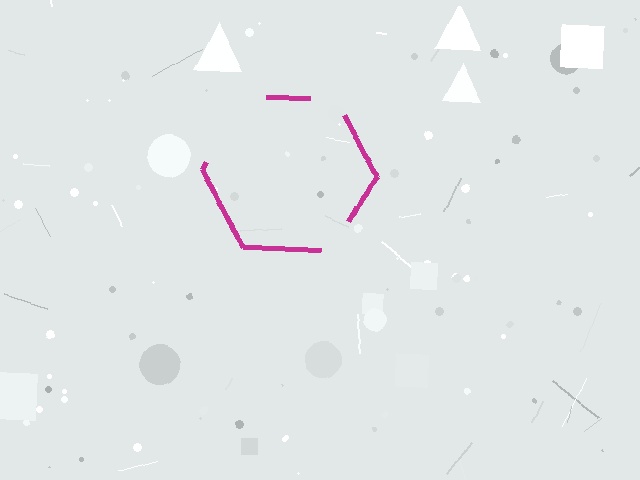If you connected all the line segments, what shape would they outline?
They would outline a hexagon.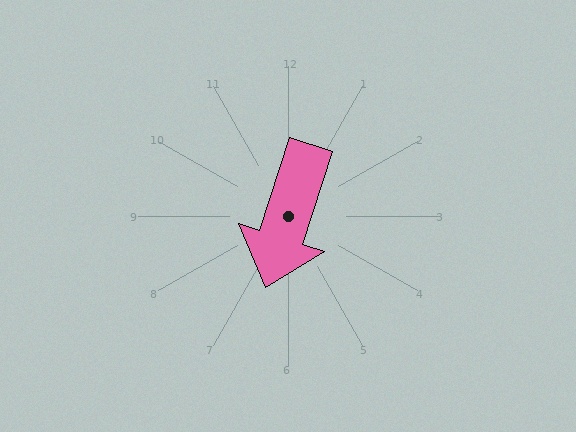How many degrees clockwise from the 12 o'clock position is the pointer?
Approximately 198 degrees.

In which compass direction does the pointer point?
South.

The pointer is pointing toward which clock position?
Roughly 7 o'clock.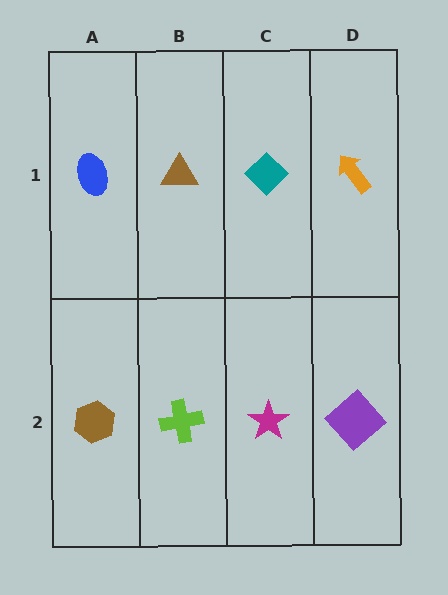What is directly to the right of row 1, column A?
A brown triangle.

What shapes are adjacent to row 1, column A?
A brown hexagon (row 2, column A), a brown triangle (row 1, column B).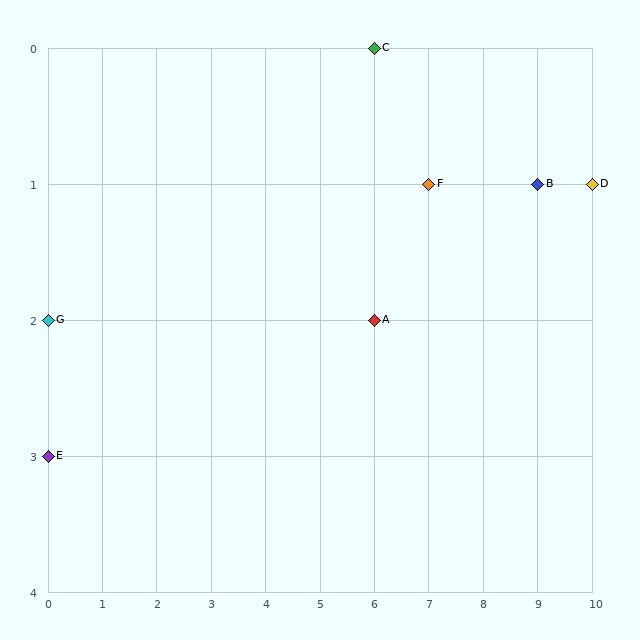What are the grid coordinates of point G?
Point G is at grid coordinates (0, 2).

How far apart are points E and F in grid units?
Points E and F are 7 columns and 2 rows apart (about 7.3 grid units diagonally).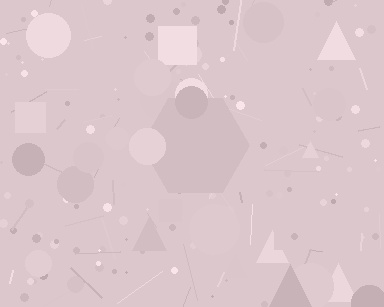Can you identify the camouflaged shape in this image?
The camouflaged shape is a hexagon.